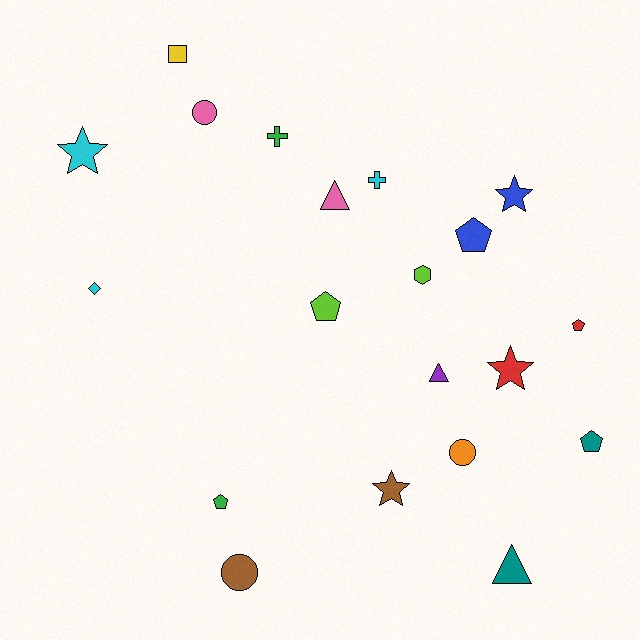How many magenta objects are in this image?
There are no magenta objects.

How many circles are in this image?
There are 3 circles.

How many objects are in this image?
There are 20 objects.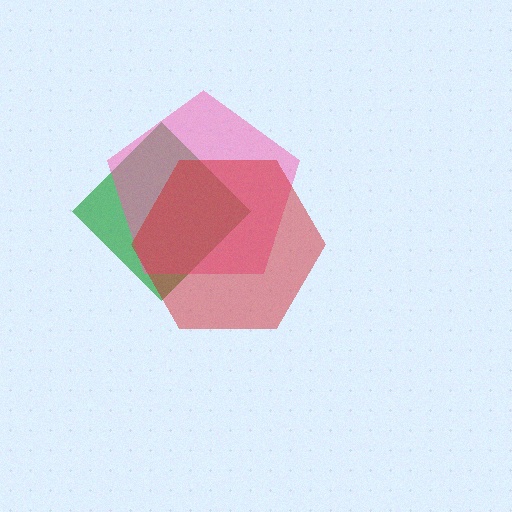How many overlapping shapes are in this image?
There are 3 overlapping shapes in the image.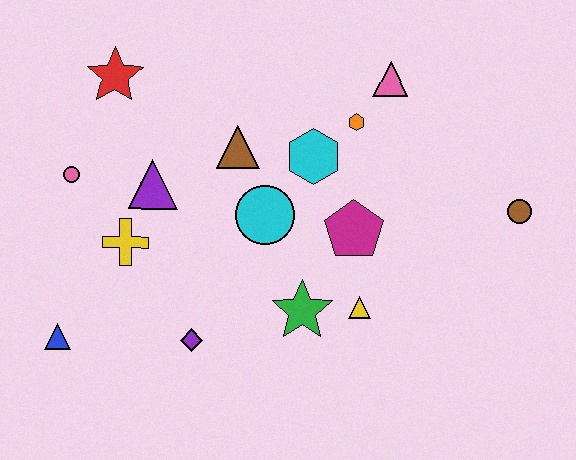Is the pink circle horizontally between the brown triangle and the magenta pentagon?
No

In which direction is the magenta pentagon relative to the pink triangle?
The magenta pentagon is below the pink triangle.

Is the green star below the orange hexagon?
Yes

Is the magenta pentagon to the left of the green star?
No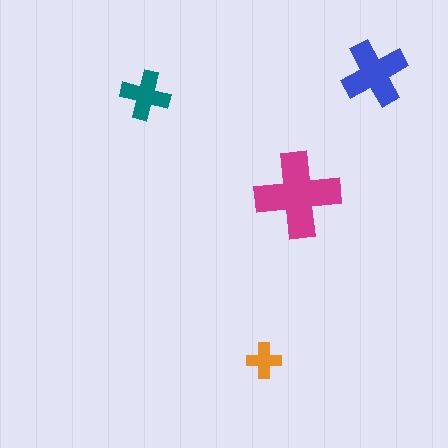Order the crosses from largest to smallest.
the magenta one, the blue one, the teal one, the orange one.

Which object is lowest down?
The orange cross is bottommost.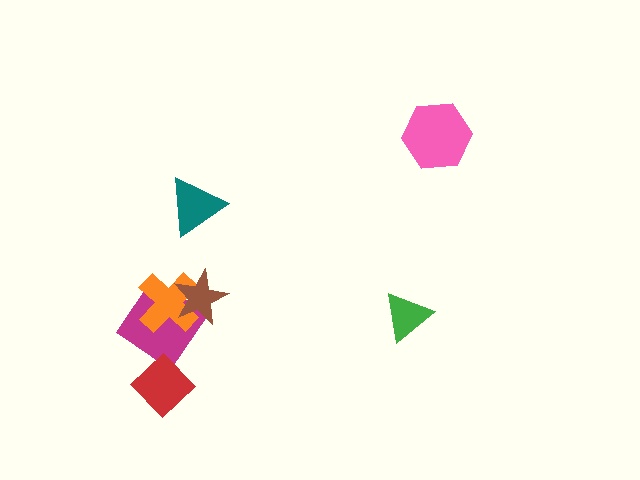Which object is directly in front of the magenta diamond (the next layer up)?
The orange cross is directly in front of the magenta diamond.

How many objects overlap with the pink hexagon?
0 objects overlap with the pink hexagon.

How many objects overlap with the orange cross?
2 objects overlap with the orange cross.